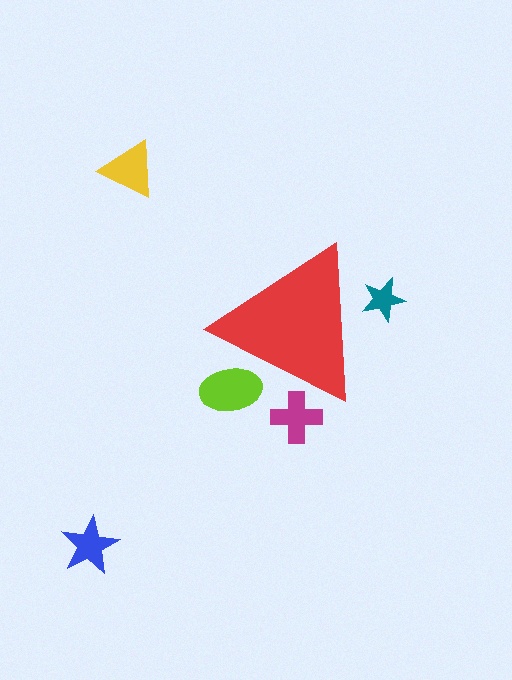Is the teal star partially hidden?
Yes, the teal star is partially hidden behind the red triangle.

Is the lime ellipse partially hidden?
Yes, the lime ellipse is partially hidden behind the red triangle.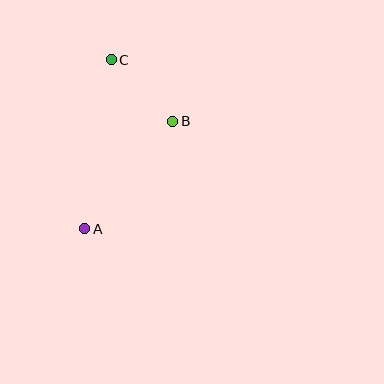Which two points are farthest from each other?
Points A and C are farthest from each other.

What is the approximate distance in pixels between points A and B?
The distance between A and B is approximately 139 pixels.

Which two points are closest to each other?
Points B and C are closest to each other.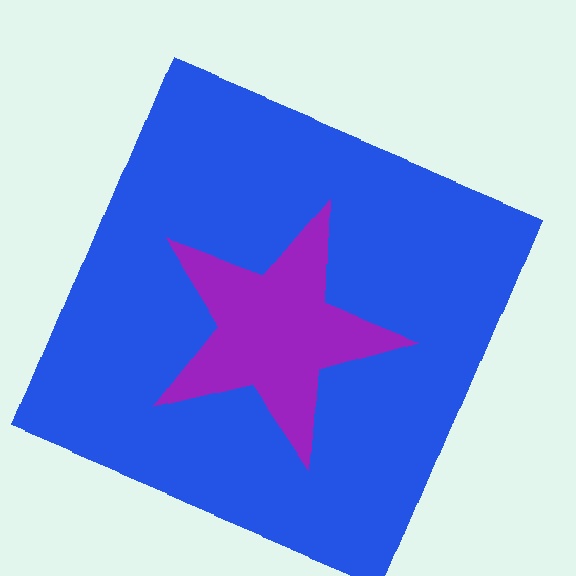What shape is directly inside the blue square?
The purple star.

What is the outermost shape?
The blue square.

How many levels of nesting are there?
2.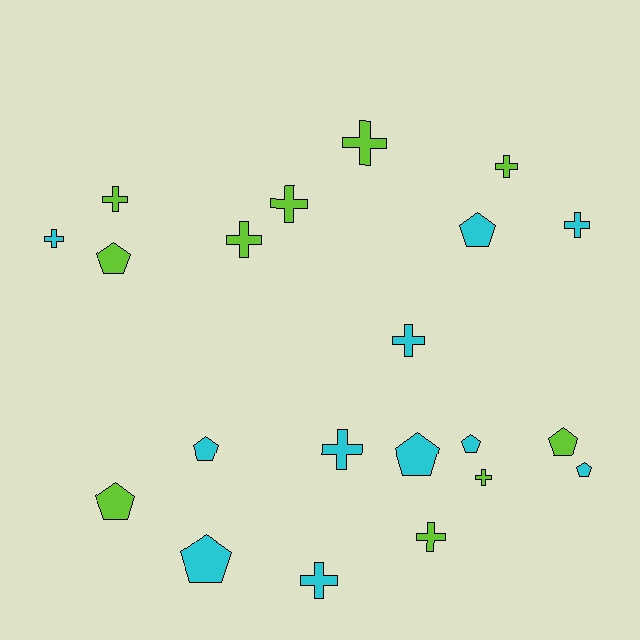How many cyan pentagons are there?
There are 6 cyan pentagons.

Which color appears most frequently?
Cyan, with 11 objects.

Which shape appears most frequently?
Cross, with 12 objects.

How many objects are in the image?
There are 21 objects.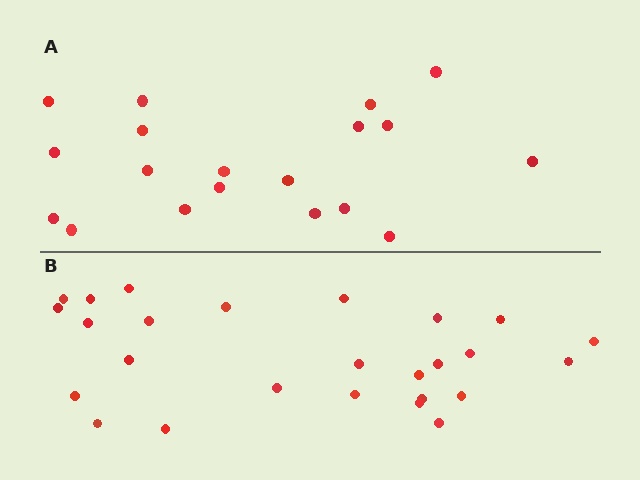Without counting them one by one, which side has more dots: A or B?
Region B (the bottom region) has more dots.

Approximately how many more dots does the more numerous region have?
Region B has roughly 8 or so more dots than region A.